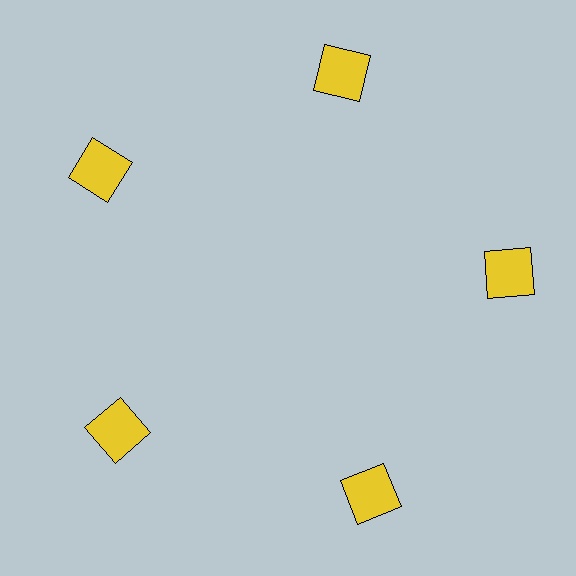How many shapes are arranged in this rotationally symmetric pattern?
There are 5 shapes, arranged in 5 groups of 1.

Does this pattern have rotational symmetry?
Yes, this pattern has 5-fold rotational symmetry. It looks the same after rotating 72 degrees around the center.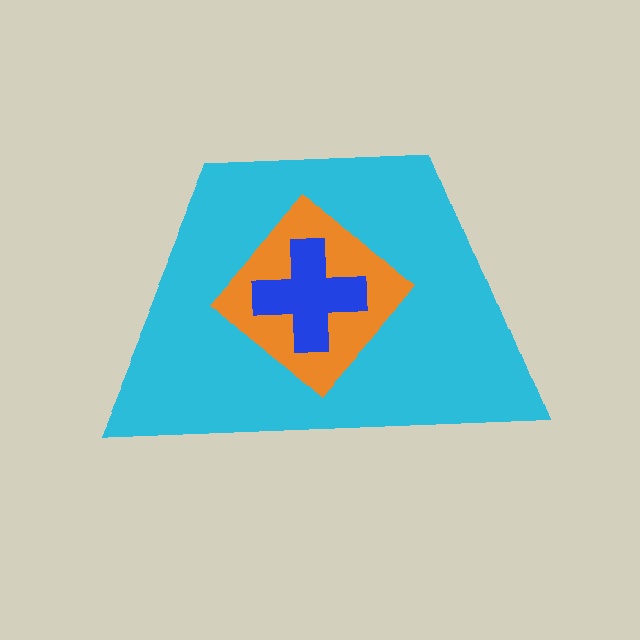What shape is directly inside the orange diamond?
The blue cross.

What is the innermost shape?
The blue cross.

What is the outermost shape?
The cyan trapezoid.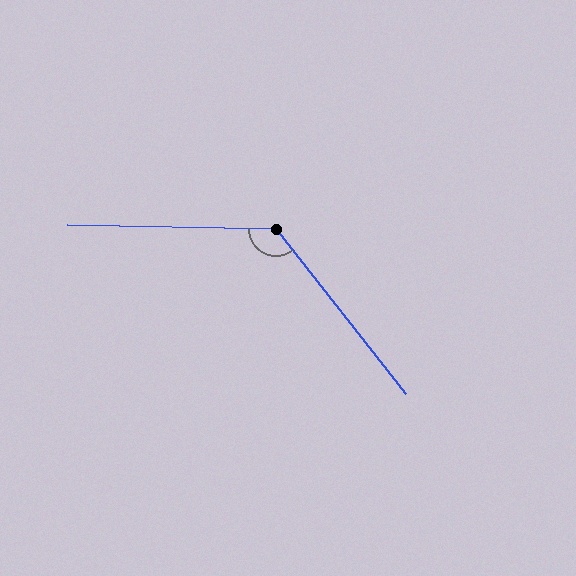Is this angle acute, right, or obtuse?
It is obtuse.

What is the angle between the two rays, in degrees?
Approximately 129 degrees.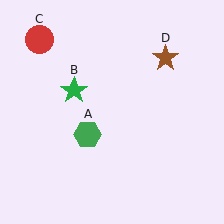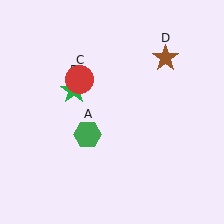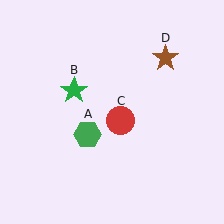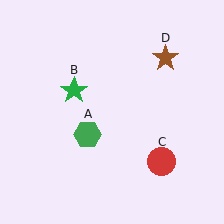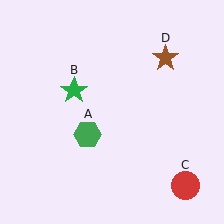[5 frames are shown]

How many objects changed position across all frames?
1 object changed position: red circle (object C).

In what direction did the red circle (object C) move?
The red circle (object C) moved down and to the right.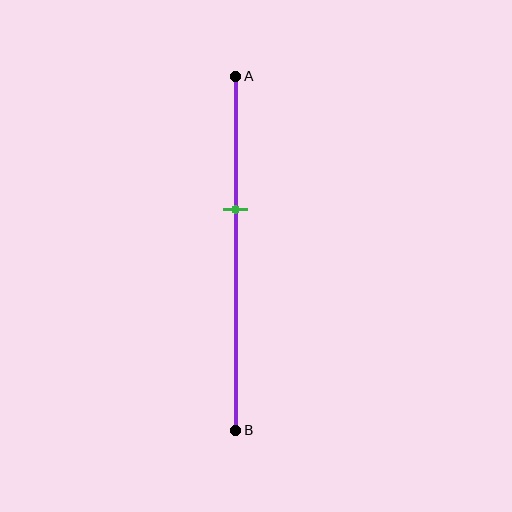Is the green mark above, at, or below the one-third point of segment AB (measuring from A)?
The green mark is below the one-third point of segment AB.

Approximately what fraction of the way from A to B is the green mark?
The green mark is approximately 40% of the way from A to B.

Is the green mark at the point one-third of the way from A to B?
No, the mark is at about 40% from A, not at the 33% one-third point.